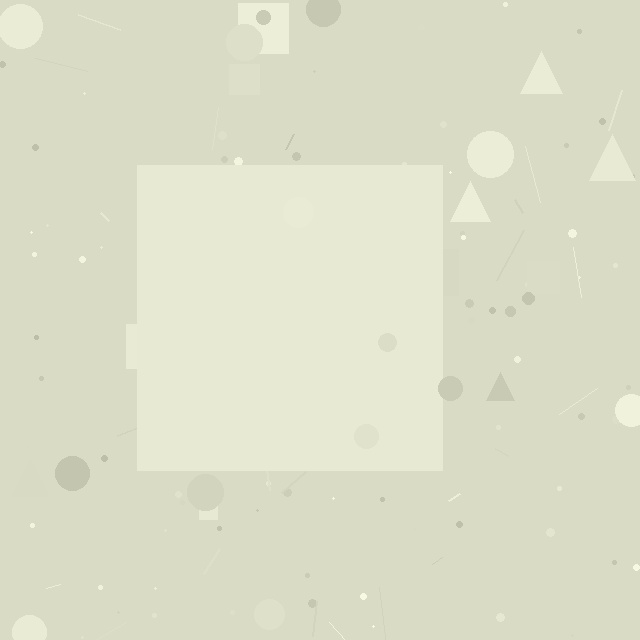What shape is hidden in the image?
A square is hidden in the image.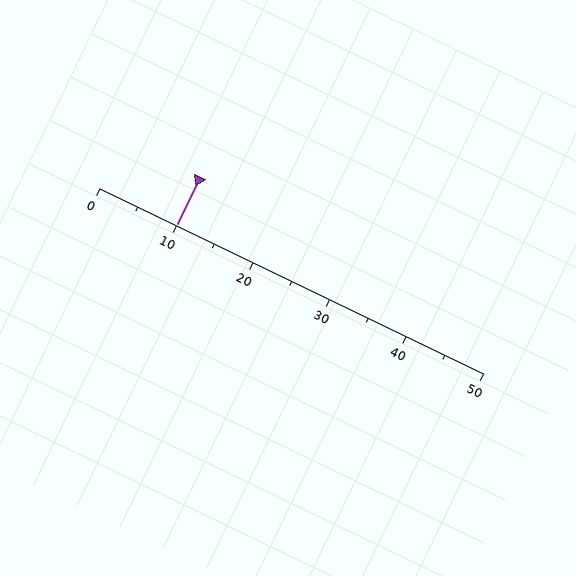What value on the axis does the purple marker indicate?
The marker indicates approximately 10.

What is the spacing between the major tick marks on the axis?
The major ticks are spaced 10 apart.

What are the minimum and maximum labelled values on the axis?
The axis runs from 0 to 50.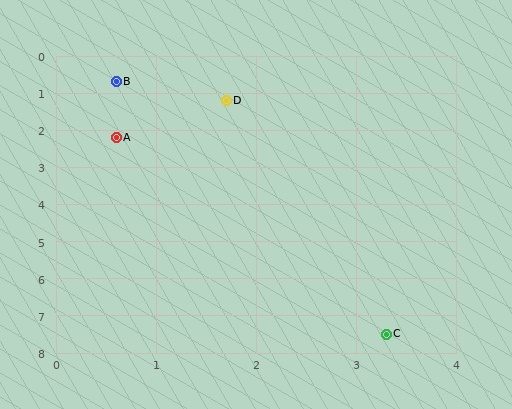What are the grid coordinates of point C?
Point C is at approximately (3.3, 7.5).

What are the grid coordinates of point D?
Point D is at approximately (1.7, 1.2).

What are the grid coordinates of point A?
Point A is at approximately (0.6, 2.2).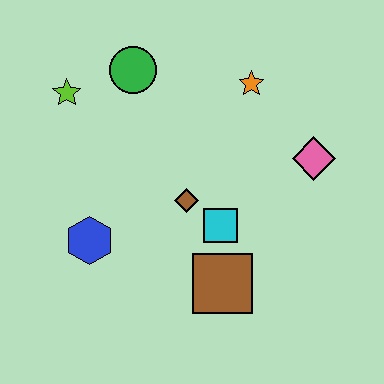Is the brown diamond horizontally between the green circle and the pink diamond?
Yes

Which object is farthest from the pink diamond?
The lime star is farthest from the pink diamond.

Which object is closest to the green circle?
The lime star is closest to the green circle.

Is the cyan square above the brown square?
Yes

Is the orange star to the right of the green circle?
Yes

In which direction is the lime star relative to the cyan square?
The lime star is to the left of the cyan square.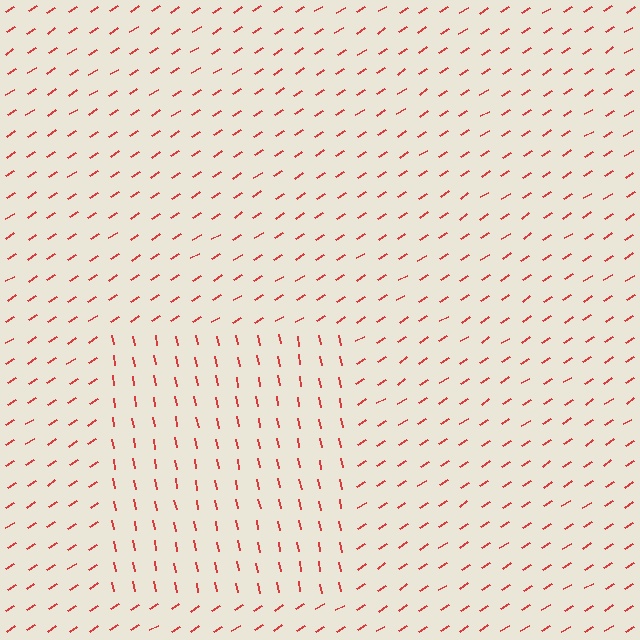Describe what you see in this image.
The image is filled with small red line segments. A rectangle region in the image has lines oriented differently from the surrounding lines, creating a visible texture boundary.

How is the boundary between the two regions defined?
The boundary is defined purely by a change in line orientation (approximately 68 degrees difference). All lines are the same color and thickness.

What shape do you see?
I see a rectangle.